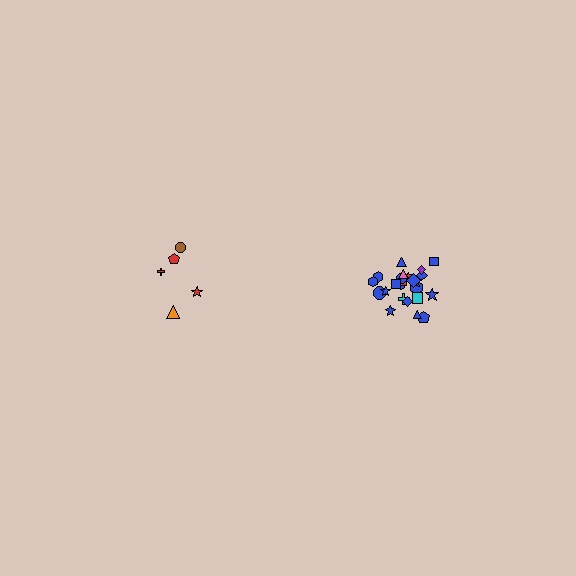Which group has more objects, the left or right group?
The right group.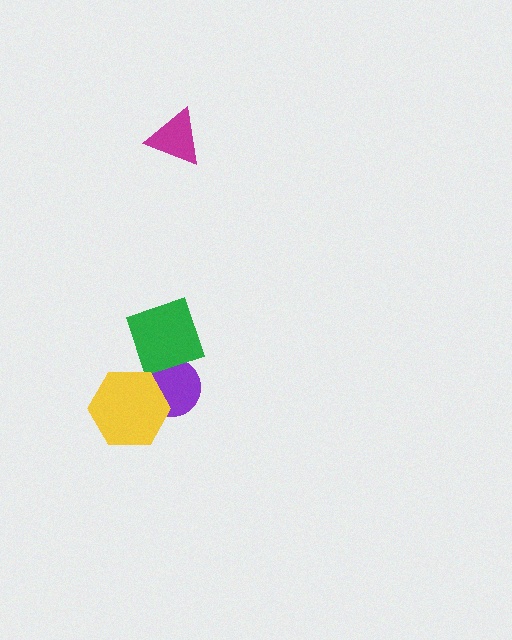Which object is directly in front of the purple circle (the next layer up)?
The green diamond is directly in front of the purple circle.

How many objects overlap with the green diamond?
1 object overlaps with the green diamond.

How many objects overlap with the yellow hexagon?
1 object overlaps with the yellow hexagon.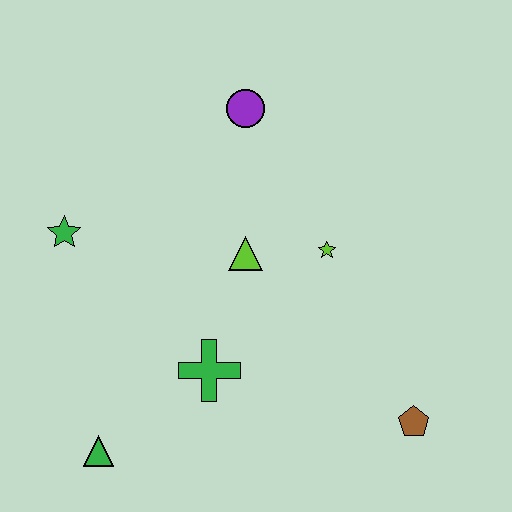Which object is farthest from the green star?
The brown pentagon is farthest from the green star.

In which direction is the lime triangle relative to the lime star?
The lime triangle is to the left of the lime star.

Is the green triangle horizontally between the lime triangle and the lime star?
No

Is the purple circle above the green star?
Yes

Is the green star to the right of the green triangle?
No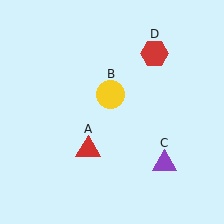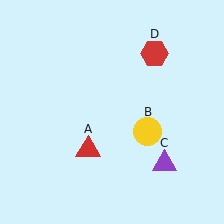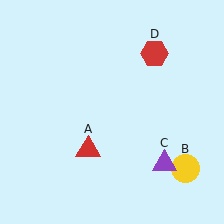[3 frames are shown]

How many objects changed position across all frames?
1 object changed position: yellow circle (object B).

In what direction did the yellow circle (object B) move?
The yellow circle (object B) moved down and to the right.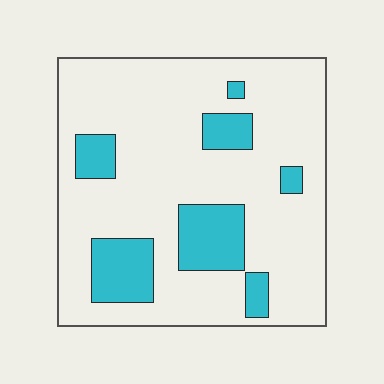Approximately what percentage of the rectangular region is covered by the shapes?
Approximately 20%.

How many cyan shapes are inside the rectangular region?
7.